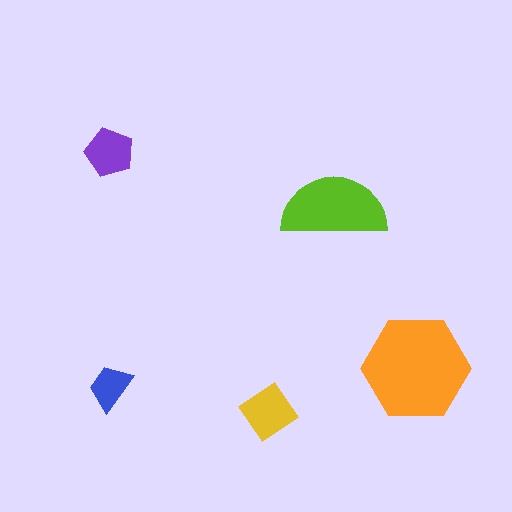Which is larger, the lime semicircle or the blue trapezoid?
The lime semicircle.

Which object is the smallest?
The blue trapezoid.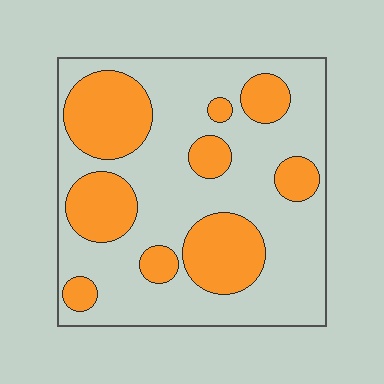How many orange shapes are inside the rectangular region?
9.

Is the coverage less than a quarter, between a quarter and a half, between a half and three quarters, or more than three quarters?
Between a quarter and a half.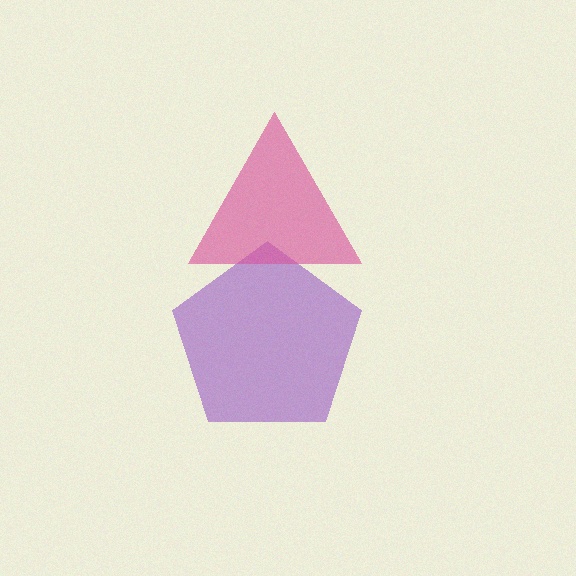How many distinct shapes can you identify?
There are 2 distinct shapes: a purple pentagon, a pink triangle.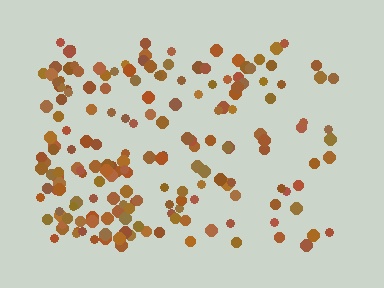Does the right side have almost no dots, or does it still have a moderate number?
Still a moderate number, just noticeably fewer than the left.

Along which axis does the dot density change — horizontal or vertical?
Horizontal.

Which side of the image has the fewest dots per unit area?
The right.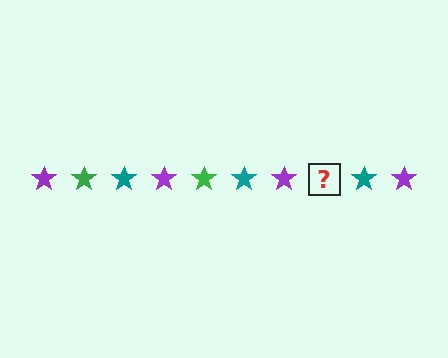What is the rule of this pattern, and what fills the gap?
The rule is that the pattern cycles through purple, green, teal stars. The gap should be filled with a green star.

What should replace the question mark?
The question mark should be replaced with a green star.